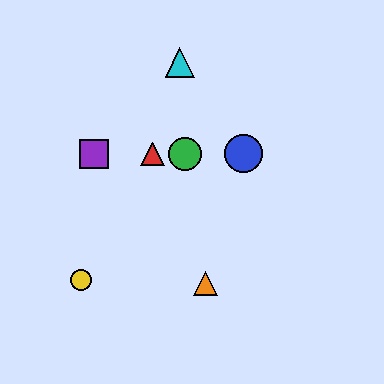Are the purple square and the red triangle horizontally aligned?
Yes, both are at y≈154.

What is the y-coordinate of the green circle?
The green circle is at y≈154.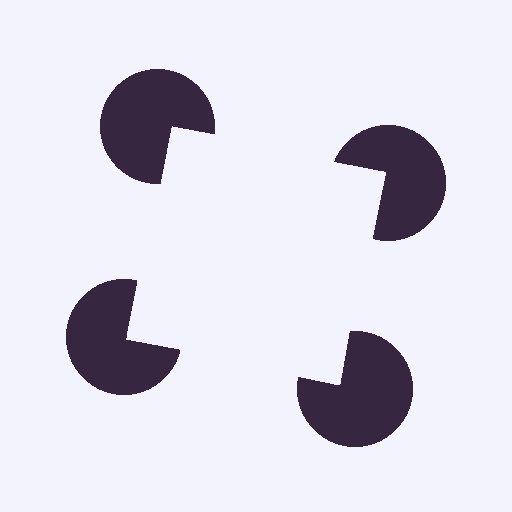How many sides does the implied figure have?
4 sides.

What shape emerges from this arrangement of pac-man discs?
An illusory square — its edges are inferred from the aligned wedge cuts in the pac-man discs, not physically drawn.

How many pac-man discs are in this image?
There are 4 — one at each vertex of the illusory square.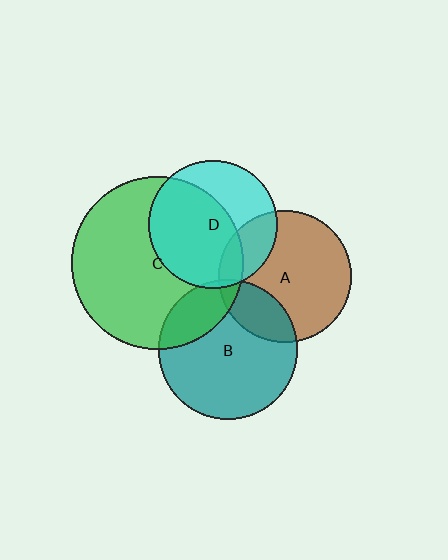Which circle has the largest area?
Circle C (green).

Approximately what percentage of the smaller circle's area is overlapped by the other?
Approximately 60%.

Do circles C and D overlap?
Yes.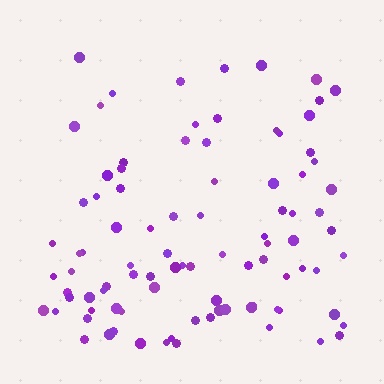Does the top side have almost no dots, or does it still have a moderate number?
Still a moderate number, just noticeably fewer than the bottom.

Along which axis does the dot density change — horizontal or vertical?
Vertical.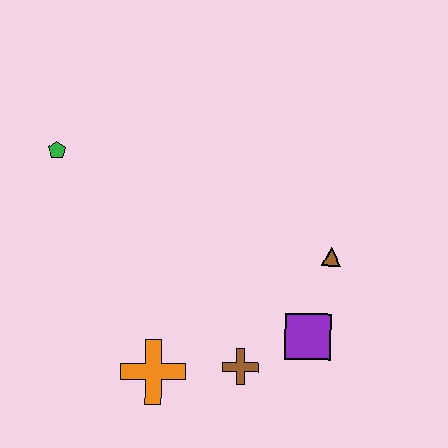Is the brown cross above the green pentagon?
No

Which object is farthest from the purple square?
The green pentagon is farthest from the purple square.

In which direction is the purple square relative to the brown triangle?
The purple square is below the brown triangle.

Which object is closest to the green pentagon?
The orange cross is closest to the green pentagon.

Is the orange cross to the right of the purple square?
No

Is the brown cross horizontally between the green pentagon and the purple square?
Yes